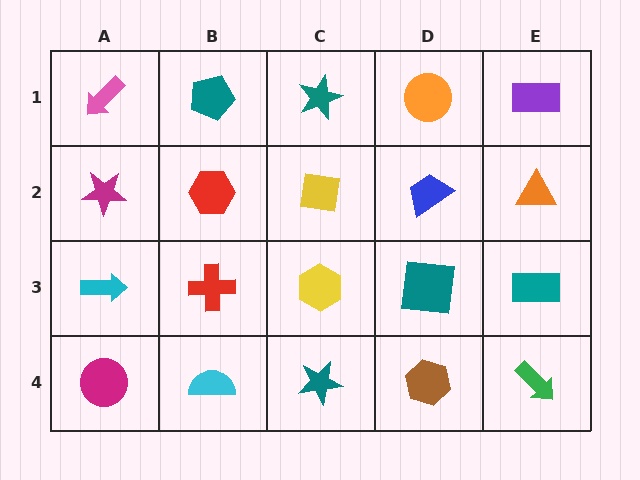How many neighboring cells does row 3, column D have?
4.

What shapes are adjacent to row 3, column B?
A red hexagon (row 2, column B), a cyan semicircle (row 4, column B), a cyan arrow (row 3, column A), a yellow hexagon (row 3, column C).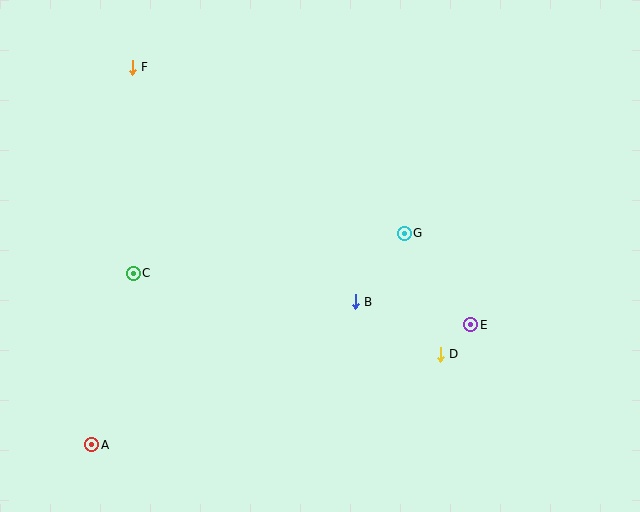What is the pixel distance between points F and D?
The distance between F and D is 421 pixels.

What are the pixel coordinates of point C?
Point C is at (133, 273).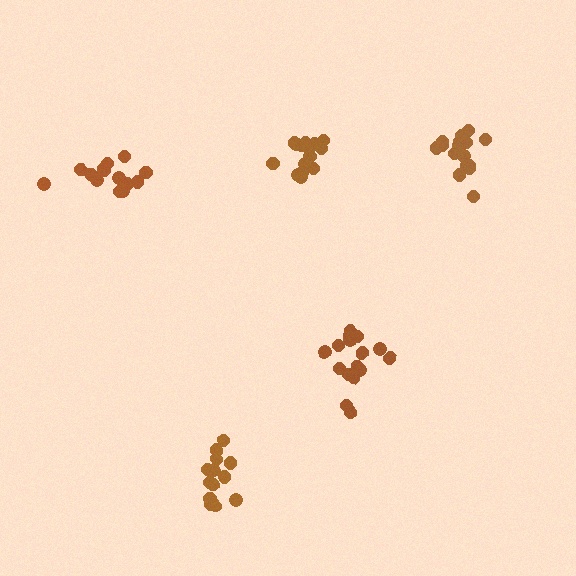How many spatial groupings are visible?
There are 5 spatial groupings.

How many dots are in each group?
Group 1: 17 dots, Group 2: 16 dots, Group 3: 14 dots, Group 4: 13 dots, Group 5: 15 dots (75 total).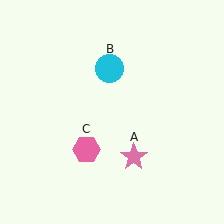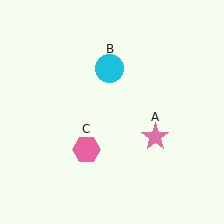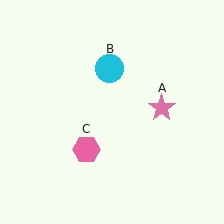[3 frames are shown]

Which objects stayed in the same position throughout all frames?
Cyan circle (object B) and pink hexagon (object C) remained stationary.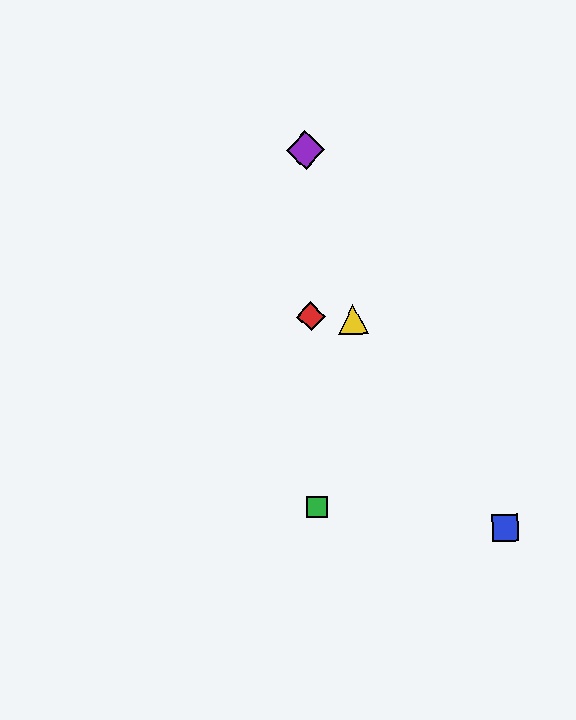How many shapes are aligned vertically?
3 shapes (the red diamond, the green square, the purple diamond) are aligned vertically.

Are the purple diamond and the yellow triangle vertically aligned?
No, the purple diamond is at x≈305 and the yellow triangle is at x≈354.